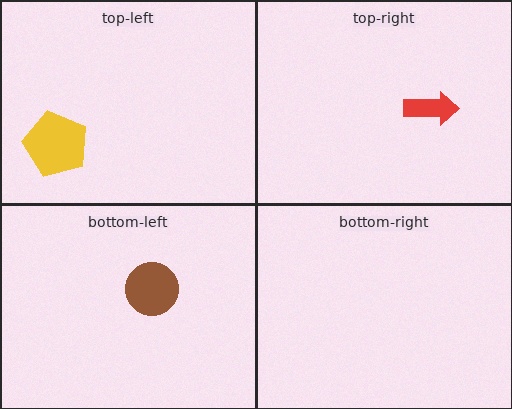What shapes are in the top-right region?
The red arrow.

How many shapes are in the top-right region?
1.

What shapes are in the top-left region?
The yellow pentagon.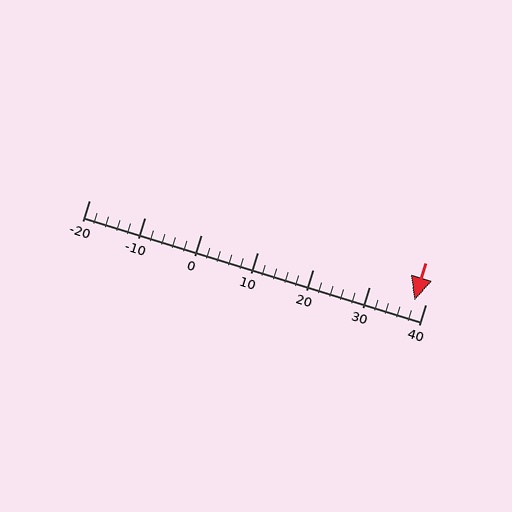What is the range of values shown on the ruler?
The ruler shows values from -20 to 40.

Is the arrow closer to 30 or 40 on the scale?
The arrow is closer to 40.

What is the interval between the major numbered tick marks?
The major tick marks are spaced 10 units apart.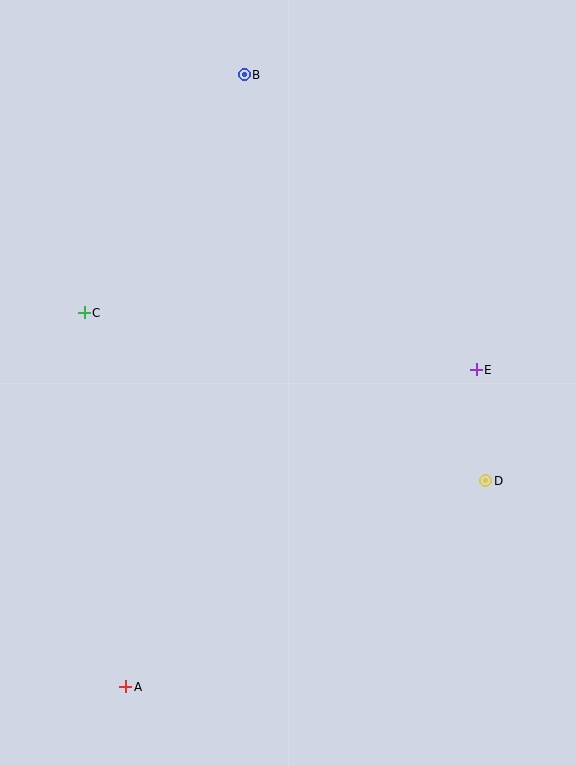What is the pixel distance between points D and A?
The distance between D and A is 415 pixels.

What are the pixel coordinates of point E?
Point E is at (476, 370).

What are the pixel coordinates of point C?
Point C is at (84, 313).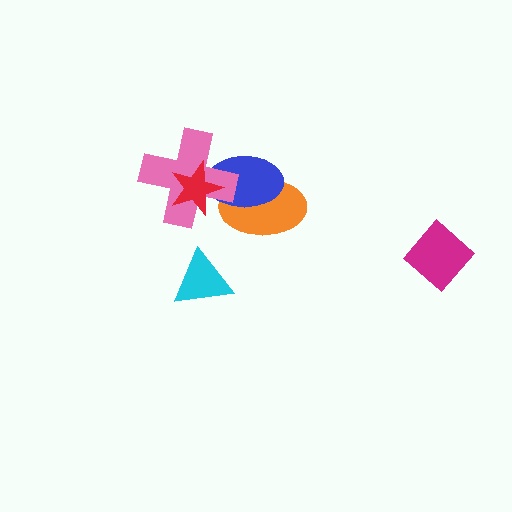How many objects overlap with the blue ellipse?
3 objects overlap with the blue ellipse.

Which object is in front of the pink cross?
The red star is in front of the pink cross.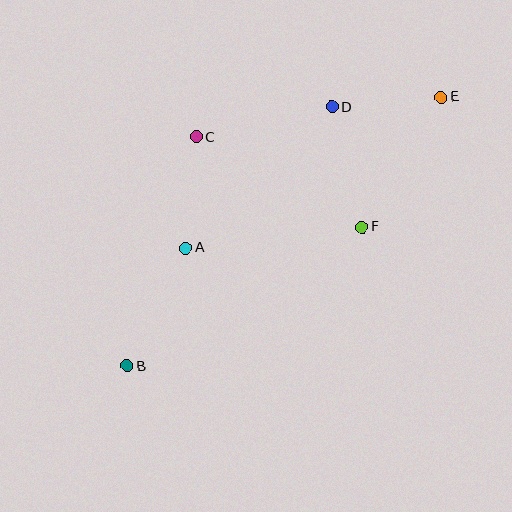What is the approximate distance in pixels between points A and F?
The distance between A and F is approximately 178 pixels.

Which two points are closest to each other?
Points D and E are closest to each other.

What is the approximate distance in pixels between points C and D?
The distance between C and D is approximately 139 pixels.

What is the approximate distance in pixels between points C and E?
The distance between C and E is approximately 248 pixels.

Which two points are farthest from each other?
Points B and E are farthest from each other.